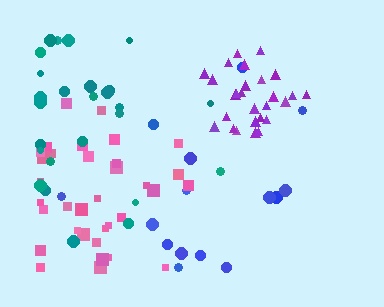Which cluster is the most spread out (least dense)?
Blue.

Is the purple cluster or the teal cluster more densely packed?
Purple.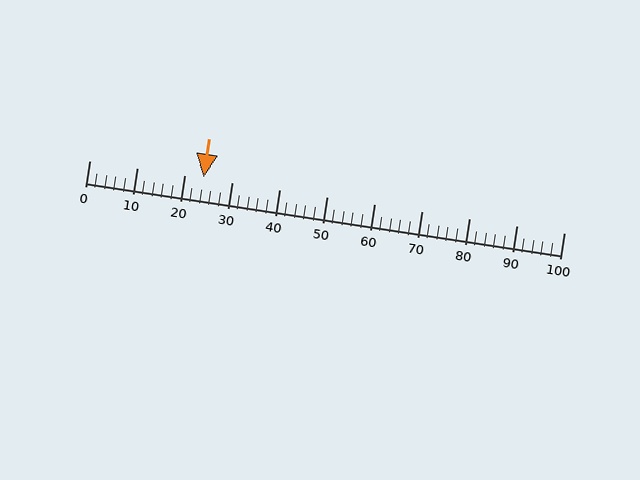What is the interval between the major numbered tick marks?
The major tick marks are spaced 10 units apart.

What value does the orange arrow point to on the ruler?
The orange arrow points to approximately 24.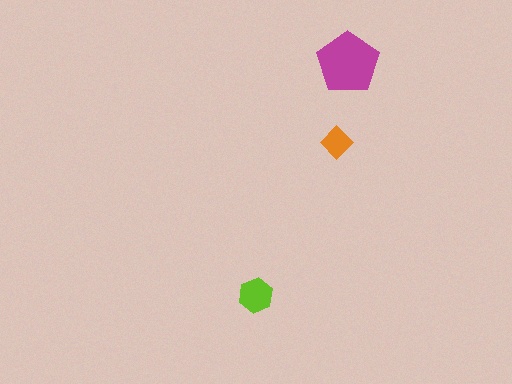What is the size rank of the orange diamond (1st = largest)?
3rd.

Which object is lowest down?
The lime hexagon is bottommost.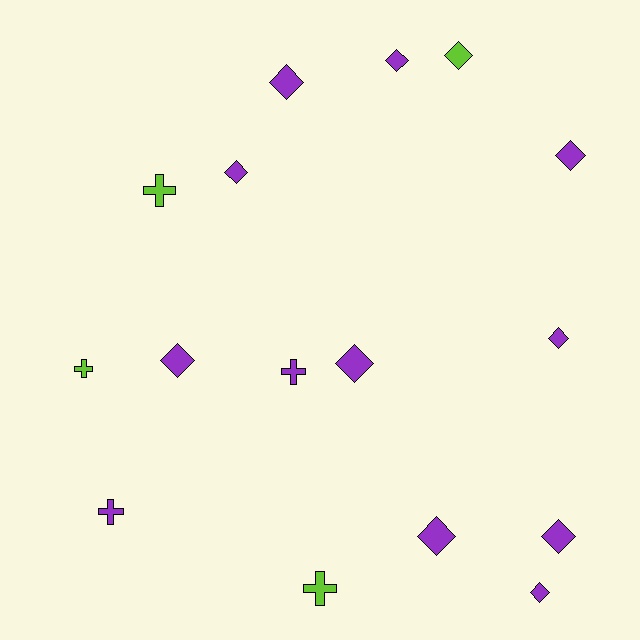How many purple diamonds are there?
There are 10 purple diamonds.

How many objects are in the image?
There are 16 objects.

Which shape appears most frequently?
Diamond, with 11 objects.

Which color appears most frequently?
Purple, with 12 objects.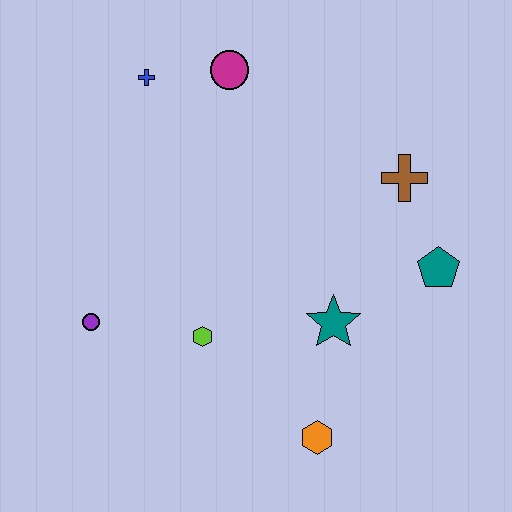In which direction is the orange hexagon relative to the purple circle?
The orange hexagon is to the right of the purple circle.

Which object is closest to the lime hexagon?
The purple circle is closest to the lime hexagon.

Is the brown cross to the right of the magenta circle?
Yes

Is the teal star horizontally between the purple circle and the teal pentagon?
Yes